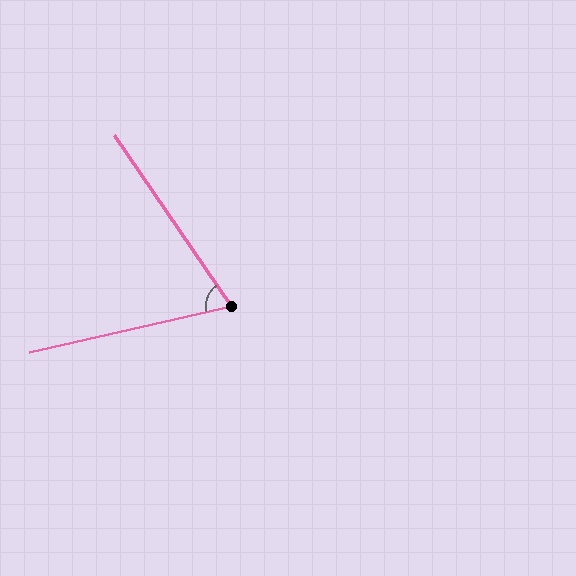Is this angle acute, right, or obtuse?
It is acute.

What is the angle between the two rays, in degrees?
Approximately 68 degrees.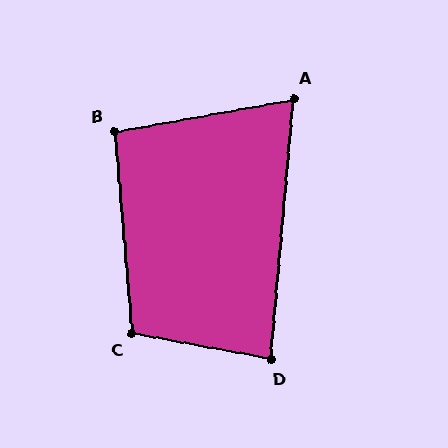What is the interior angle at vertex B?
Approximately 95 degrees (obtuse).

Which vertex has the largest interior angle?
C, at approximately 105 degrees.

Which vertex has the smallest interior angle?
A, at approximately 75 degrees.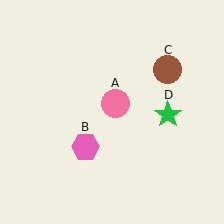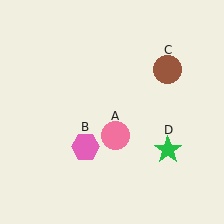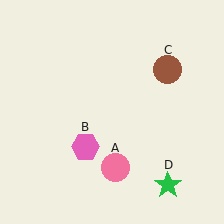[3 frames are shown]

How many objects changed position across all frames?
2 objects changed position: pink circle (object A), green star (object D).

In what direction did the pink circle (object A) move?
The pink circle (object A) moved down.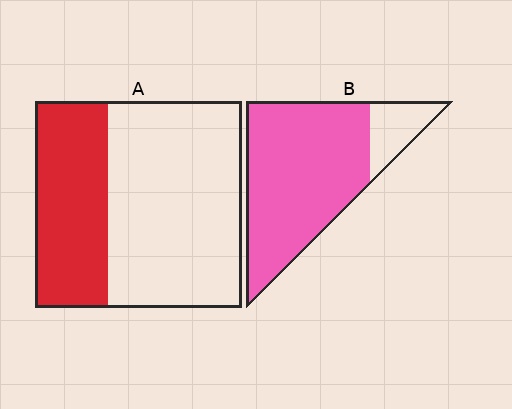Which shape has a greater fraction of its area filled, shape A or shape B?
Shape B.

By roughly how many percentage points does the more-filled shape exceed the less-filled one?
By roughly 50 percentage points (B over A).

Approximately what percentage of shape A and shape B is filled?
A is approximately 35% and B is approximately 85%.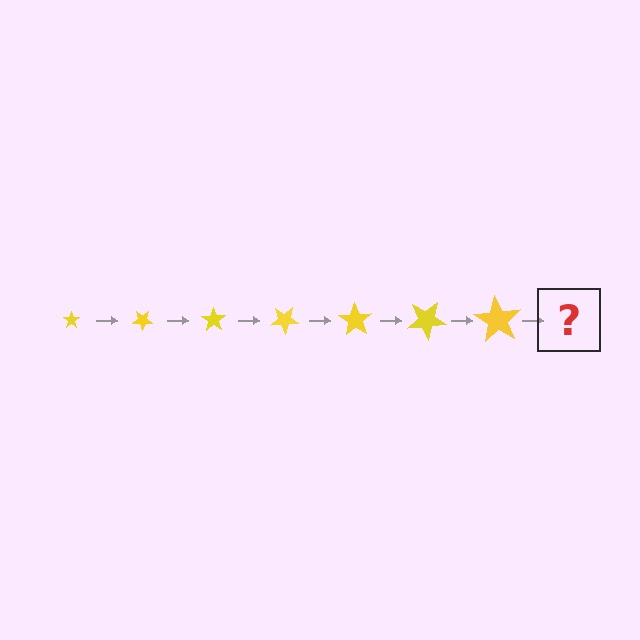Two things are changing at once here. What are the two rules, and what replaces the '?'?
The two rules are that the star grows larger each step and it rotates 35 degrees each step. The '?' should be a star, larger than the previous one and rotated 245 degrees from the start.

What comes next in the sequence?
The next element should be a star, larger than the previous one and rotated 245 degrees from the start.